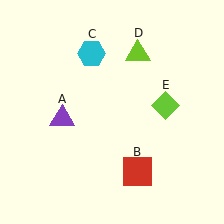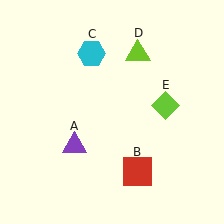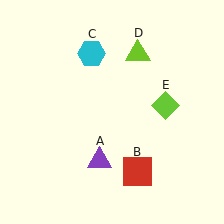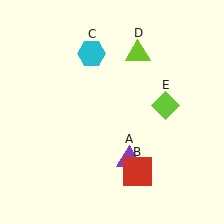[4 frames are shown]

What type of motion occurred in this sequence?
The purple triangle (object A) rotated counterclockwise around the center of the scene.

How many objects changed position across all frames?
1 object changed position: purple triangle (object A).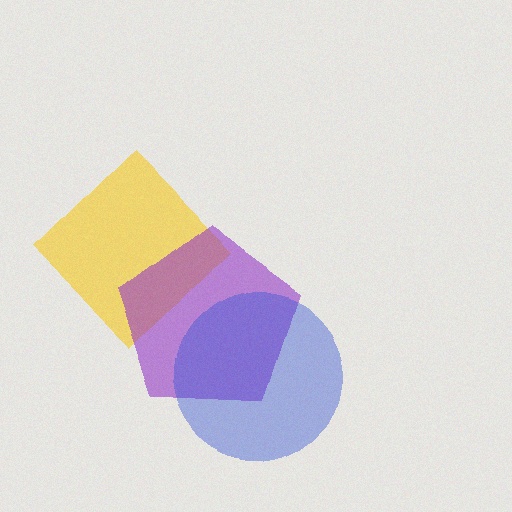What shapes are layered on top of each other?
The layered shapes are: a yellow diamond, a purple pentagon, a blue circle.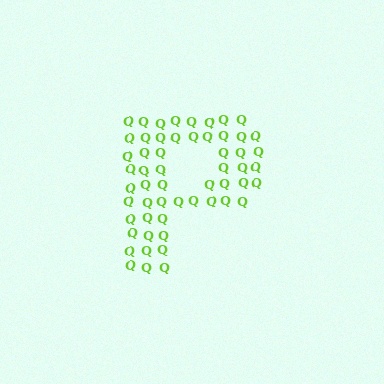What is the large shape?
The large shape is the letter P.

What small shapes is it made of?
It is made of small letter Q's.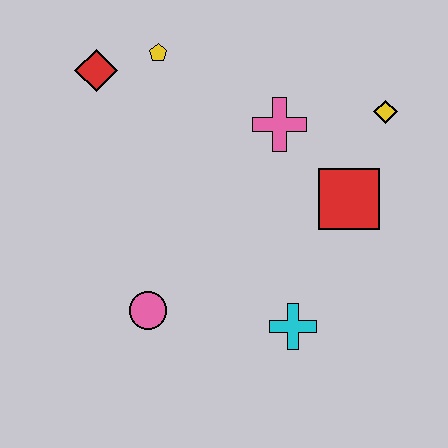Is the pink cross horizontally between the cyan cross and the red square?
No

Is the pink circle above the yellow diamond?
No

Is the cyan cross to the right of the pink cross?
Yes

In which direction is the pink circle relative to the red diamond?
The pink circle is below the red diamond.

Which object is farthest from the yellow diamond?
The pink circle is farthest from the yellow diamond.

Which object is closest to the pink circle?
The cyan cross is closest to the pink circle.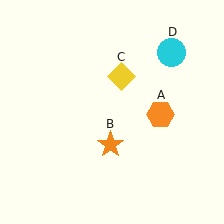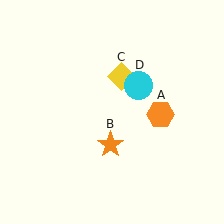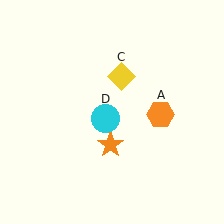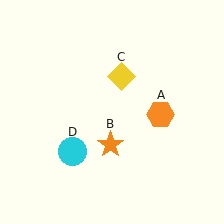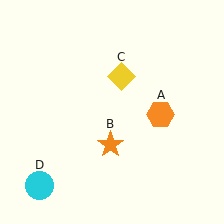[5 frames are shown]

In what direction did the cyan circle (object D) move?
The cyan circle (object D) moved down and to the left.